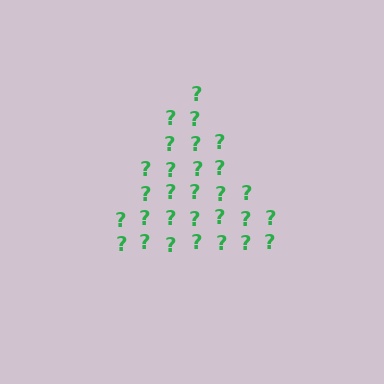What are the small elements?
The small elements are question marks.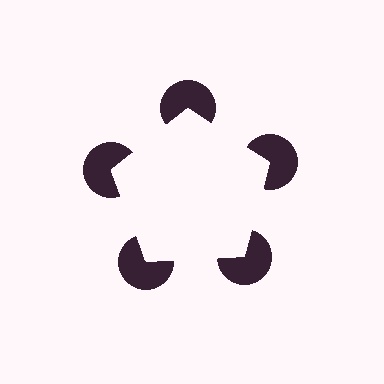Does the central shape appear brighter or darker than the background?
It typically appears slightly brighter than the background, even though no actual brightness change is drawn.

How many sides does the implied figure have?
5 sides.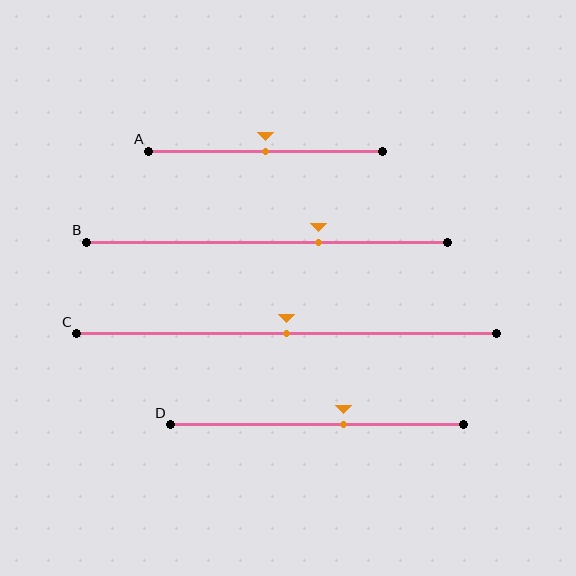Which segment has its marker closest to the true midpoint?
Segment A has its marker closest to the true midpoint.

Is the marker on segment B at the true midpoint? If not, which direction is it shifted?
No, the marker on segment B is shifted to the right by about 14% of the segment length.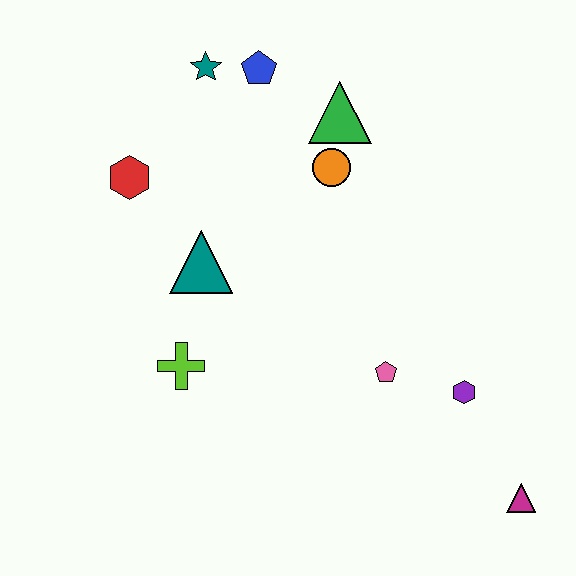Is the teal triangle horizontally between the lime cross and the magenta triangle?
Yes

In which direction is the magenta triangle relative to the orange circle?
The magenta triangle is below the orange circle.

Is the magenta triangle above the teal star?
No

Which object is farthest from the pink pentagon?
The teal star is farthest from the pink pentagon.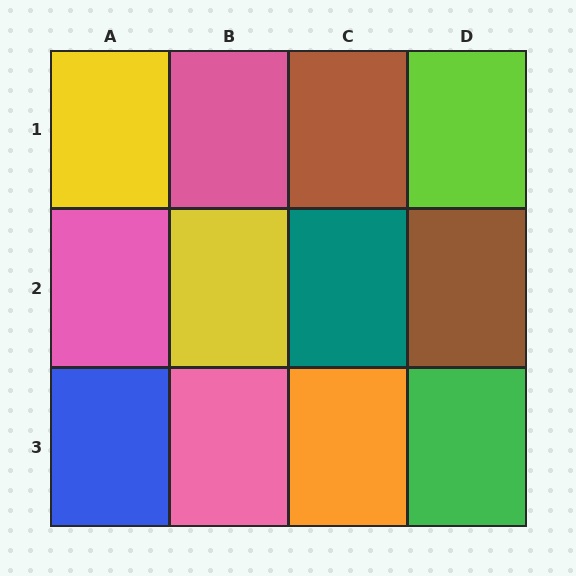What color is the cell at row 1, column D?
Lime.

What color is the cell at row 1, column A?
Yellow.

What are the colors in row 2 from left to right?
Pink, yellow, teal, brown.